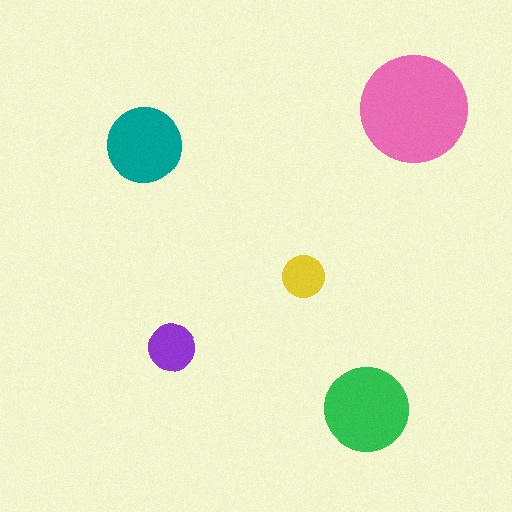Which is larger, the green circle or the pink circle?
The pink one.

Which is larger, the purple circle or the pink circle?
The pink one.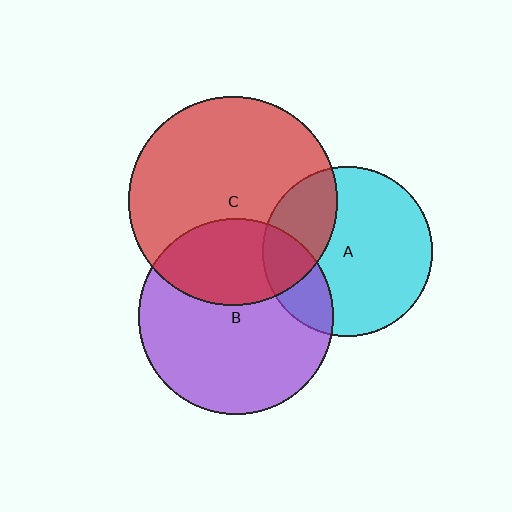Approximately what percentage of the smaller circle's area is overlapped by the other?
Approximately 35%.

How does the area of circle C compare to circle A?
Approximately 1.5 times.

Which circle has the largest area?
Circle C (red).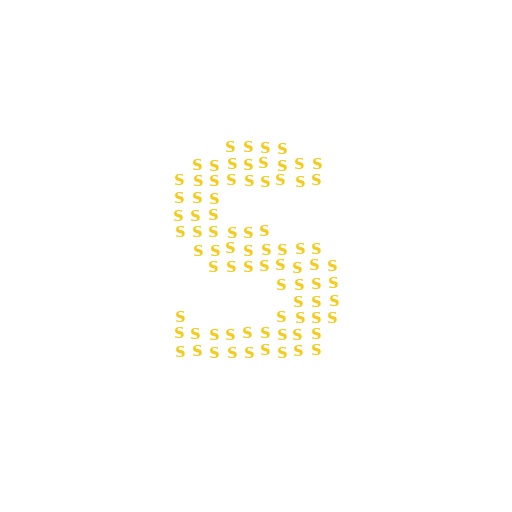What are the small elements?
The small elements are letter S's.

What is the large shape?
The large shape is the letter S.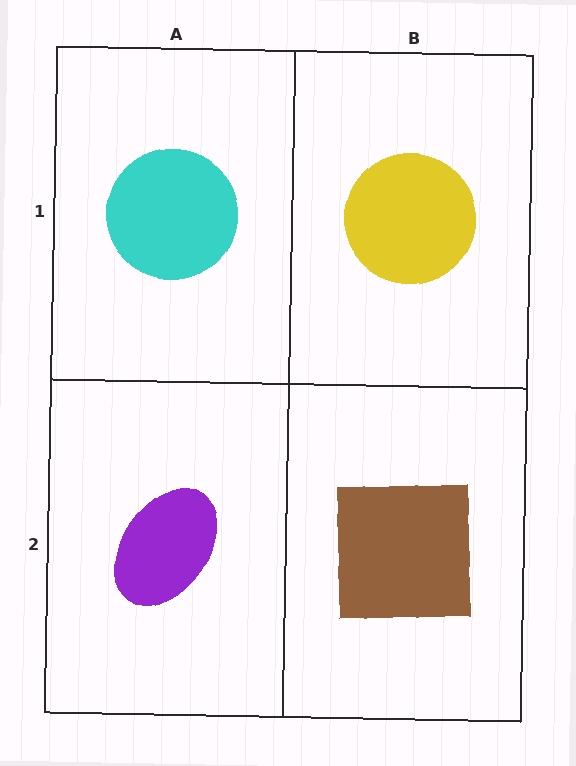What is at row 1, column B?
A yellow circle.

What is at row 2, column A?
A purple ellipse.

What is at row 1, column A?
A cyan circle.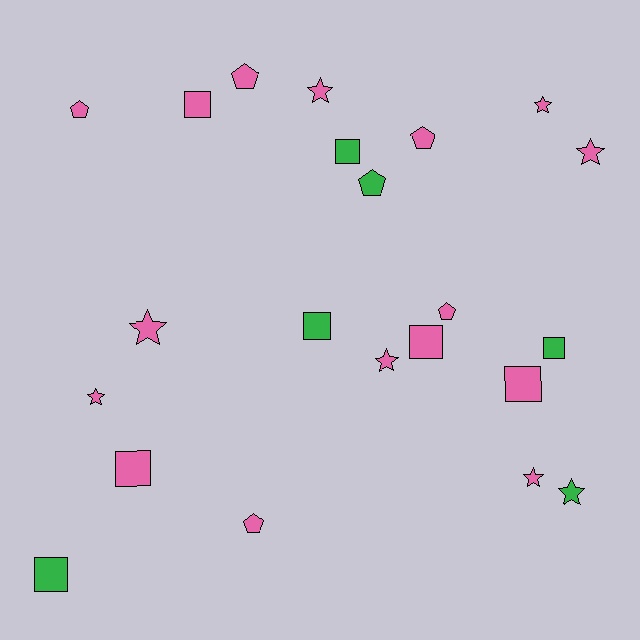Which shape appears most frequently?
Star, with 8 objects.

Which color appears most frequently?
Pink, with 16 objects.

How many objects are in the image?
There are 22 objects.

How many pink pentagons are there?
There are 5 pink pentagons.